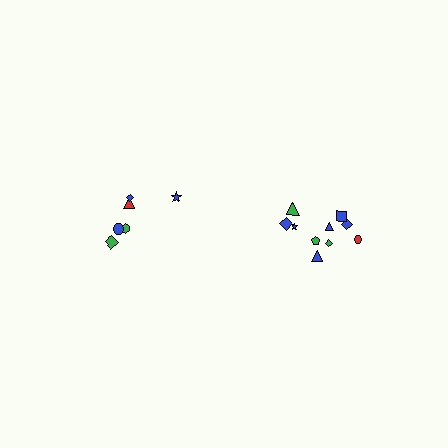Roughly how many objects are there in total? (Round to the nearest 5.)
Roughly 15 objects in total.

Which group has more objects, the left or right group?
The right group.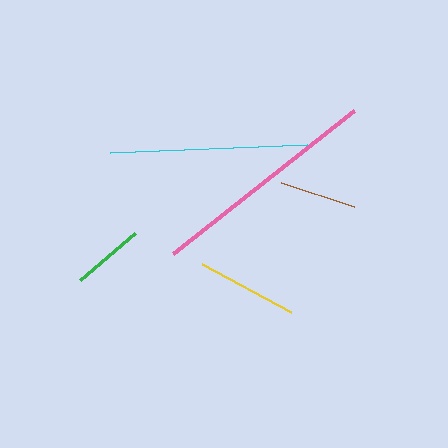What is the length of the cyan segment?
The cyan segment is approximately 197 pixels long.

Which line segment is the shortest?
The green line is the shortest at approximately 73 pixels.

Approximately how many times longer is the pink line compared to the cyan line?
The pink line is approximately 1.2 times the length of the cyan line.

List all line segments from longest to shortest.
From longest to shortest: pink, cyan, yellow, brown, green.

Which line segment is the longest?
The pink line is the longest at approximately 231 pixels.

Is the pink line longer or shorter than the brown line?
The pink line is longer than the brown line.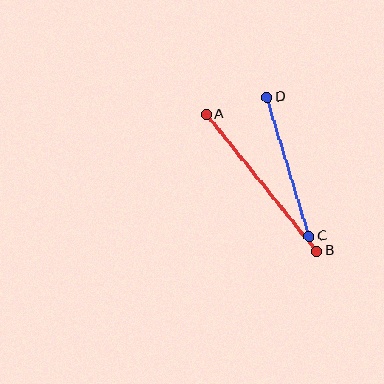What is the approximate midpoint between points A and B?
The midpoint is at approximately (262, 183) pixels.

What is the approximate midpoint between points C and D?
The midpoint is at approximately (288, 167) pixels.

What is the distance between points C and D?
The distance is approximately 145 pixels.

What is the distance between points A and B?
The distance is approximately 176 pixels.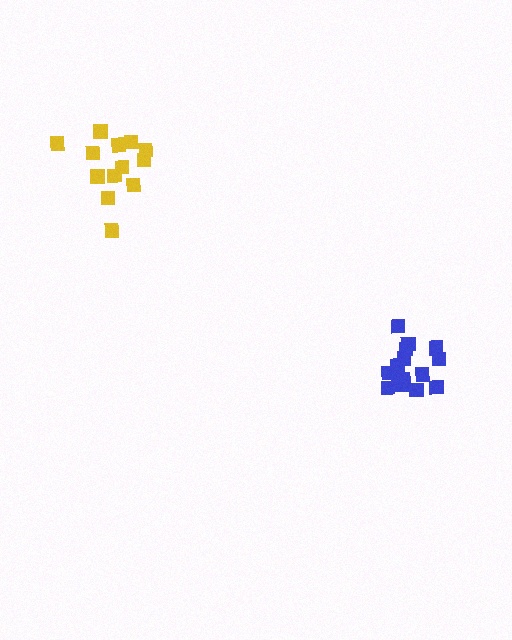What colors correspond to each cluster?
The clusters are colored: blue, yellow.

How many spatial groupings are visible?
There are 2 spatial groupings.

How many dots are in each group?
Group 1: 15 dots, Group 2: 13 dots (28 total).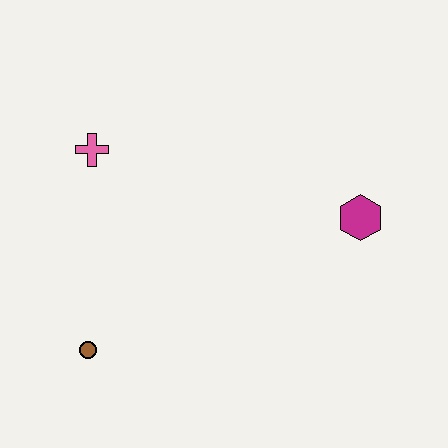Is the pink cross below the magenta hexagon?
No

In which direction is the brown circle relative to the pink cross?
The brown circle is below the pink cross.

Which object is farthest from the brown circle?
The magenta hexagon is farthest from the brown circle.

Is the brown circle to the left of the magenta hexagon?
Yes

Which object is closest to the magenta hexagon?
The pink cross is closest to the magenta hexagon.